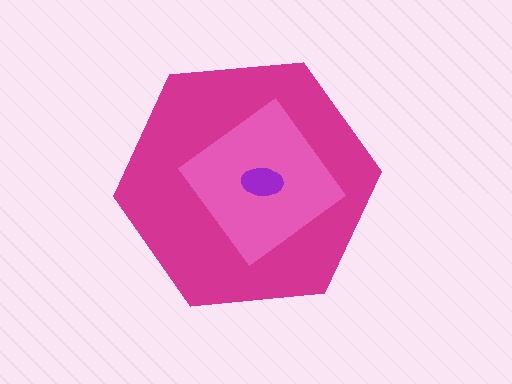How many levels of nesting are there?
3.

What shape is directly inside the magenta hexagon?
The pink diamond.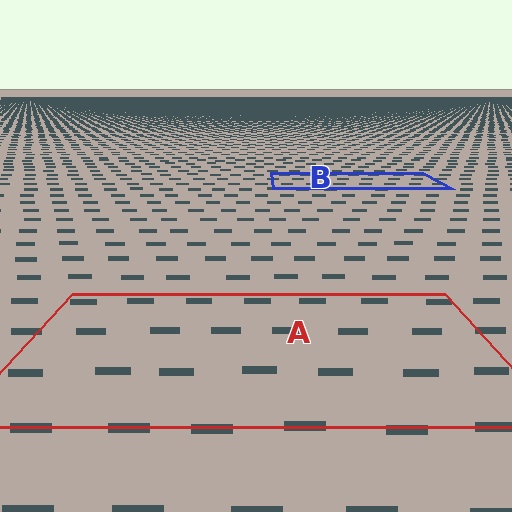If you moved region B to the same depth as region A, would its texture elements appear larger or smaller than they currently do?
They would appear larger. At a closer depth, the same texture elements are projected at a bigger on-screen size.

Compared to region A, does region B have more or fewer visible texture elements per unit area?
Region B has more texture elements per unit area — they are packed more densely because it is farther away.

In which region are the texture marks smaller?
The texture marks are smaller in region B, because it is farther away.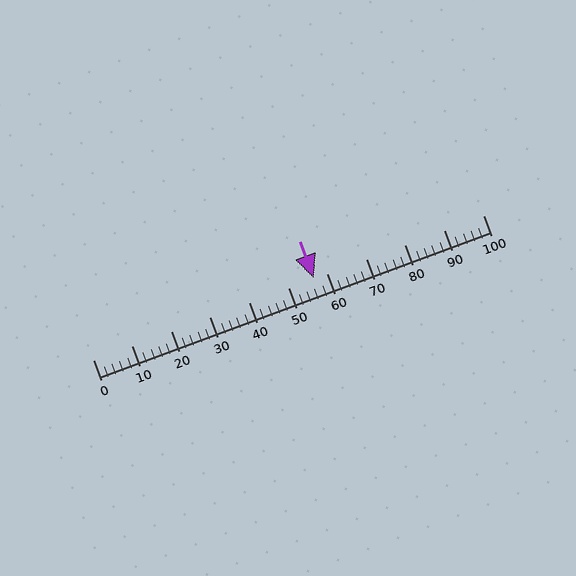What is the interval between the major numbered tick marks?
The major tick marks are spaced 10 units apart.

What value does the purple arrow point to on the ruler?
The purple arrow points to approximately 56.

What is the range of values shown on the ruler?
The ruler shows values from 0 to 100.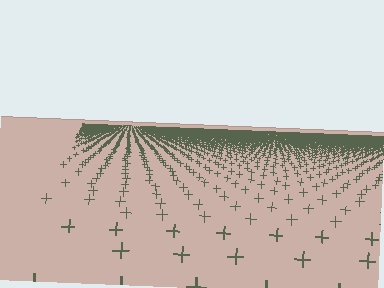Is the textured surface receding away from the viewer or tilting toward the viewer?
The surface is receding away from the viewer. Texture elements get smaller and denser toward the top.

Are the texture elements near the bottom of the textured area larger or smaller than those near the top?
Larger. Near the bottom, elements are closer to the viewer and appear at a bigger on-screen size.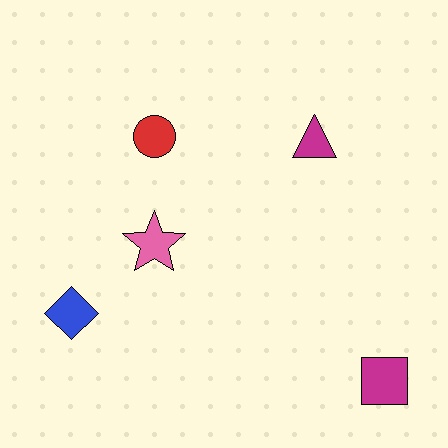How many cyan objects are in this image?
There are no cyan objects.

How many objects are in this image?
There are 5 objects.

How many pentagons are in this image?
There are no pentagons.